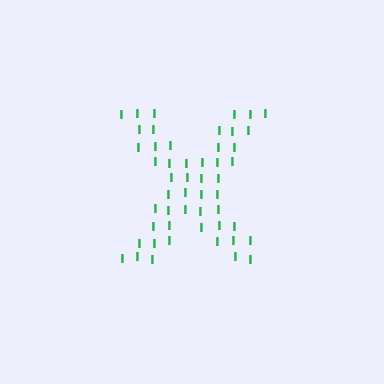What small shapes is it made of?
It is made of small letter I's.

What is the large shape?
The large shape is the letter X.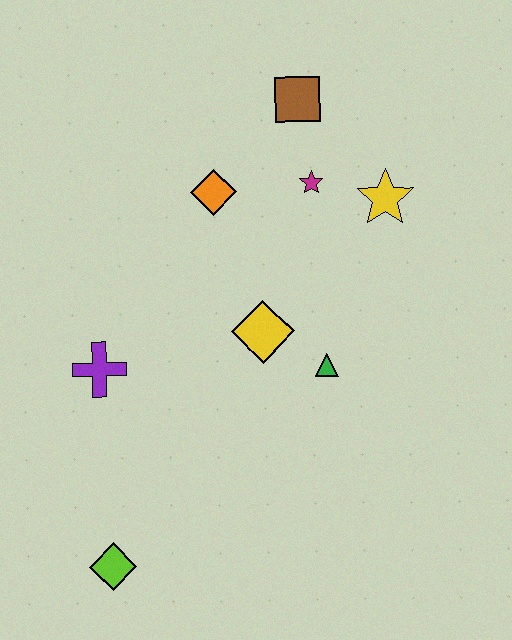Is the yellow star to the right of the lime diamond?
Yes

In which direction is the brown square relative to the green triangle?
The brown square is above the green triangle.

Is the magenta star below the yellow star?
No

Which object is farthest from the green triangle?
The lime diamond is farthest from the green triangle.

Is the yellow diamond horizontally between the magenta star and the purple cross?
Yes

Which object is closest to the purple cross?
The yellow diamond is closest to the purple cross.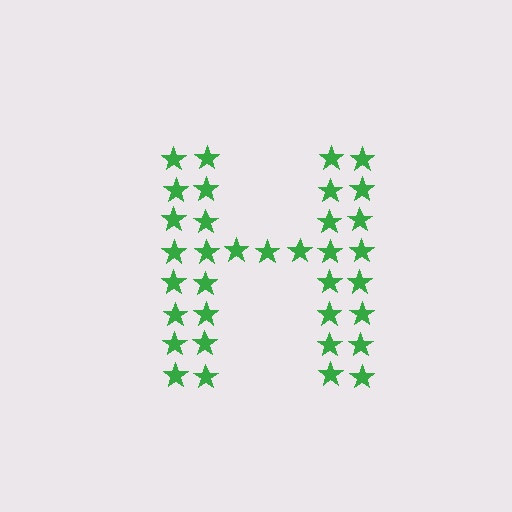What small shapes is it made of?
It is made of small stars.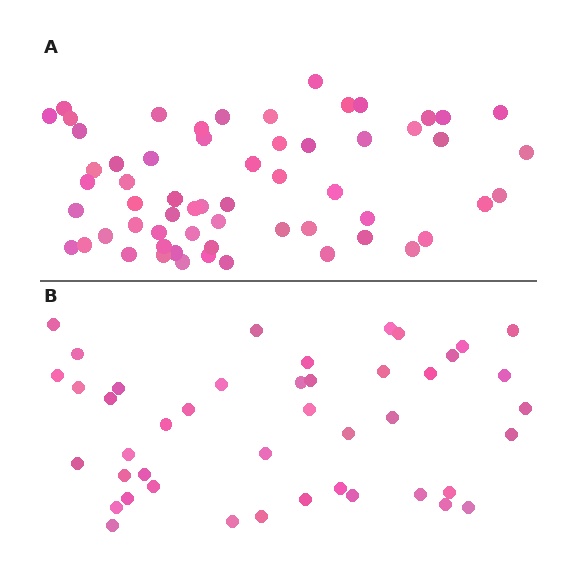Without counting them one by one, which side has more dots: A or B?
Region A (the top region) has more dots.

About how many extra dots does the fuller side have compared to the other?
Region A has approximately 15 more dots than region B.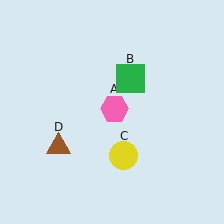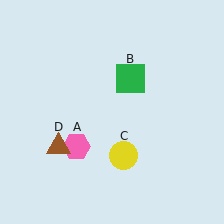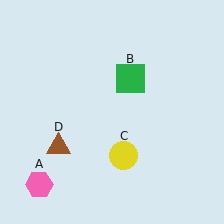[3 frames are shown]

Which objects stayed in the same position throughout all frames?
Green square (object B) and yellow circle (object C) and brown triangle (object D) remained stationary.